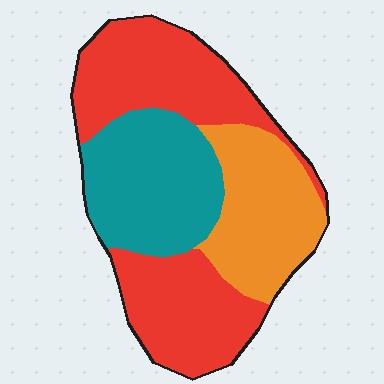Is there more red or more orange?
Red.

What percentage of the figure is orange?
Orange takes up about one quarter (1/4) of the figure.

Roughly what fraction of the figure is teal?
Teal takes up about one quarter (1/4) of the figure.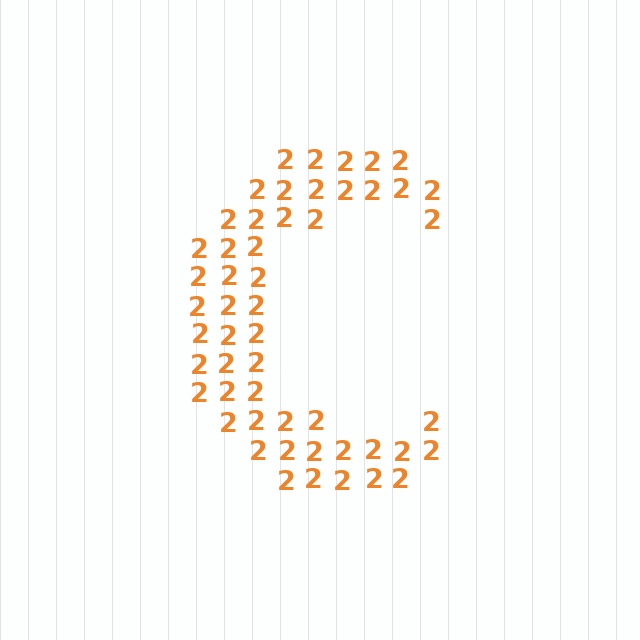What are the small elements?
The small elements are digit 2's.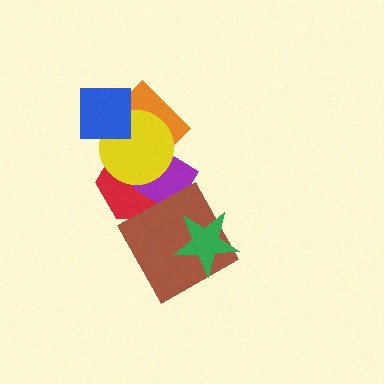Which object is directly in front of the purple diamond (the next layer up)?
The orange diamond is directly in front of the purple diamond.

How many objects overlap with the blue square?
2 objects overlap with the blue square.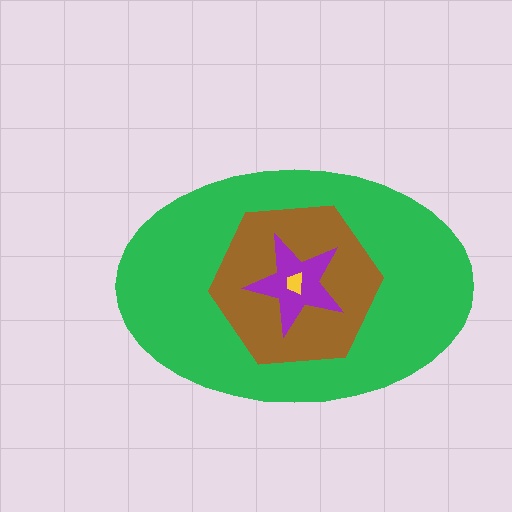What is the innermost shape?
The yellow trapezoid.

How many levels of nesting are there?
4.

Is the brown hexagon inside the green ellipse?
Yes.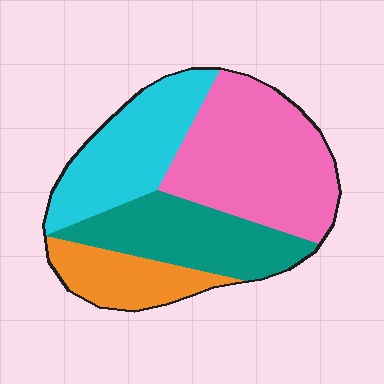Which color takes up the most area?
Pink, at roughly 35%.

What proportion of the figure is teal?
Teal covers about 25% of the figure.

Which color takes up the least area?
Orange, at roughly 15%.